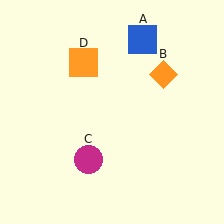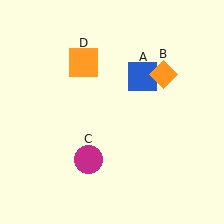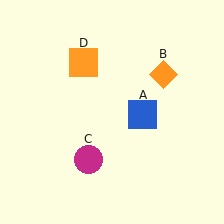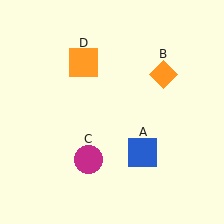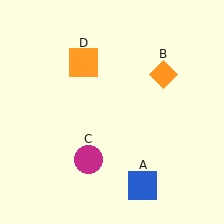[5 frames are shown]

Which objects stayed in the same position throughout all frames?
Orange diamond (object B) and magenta circle (object C) and orange square (object D) remained stationary.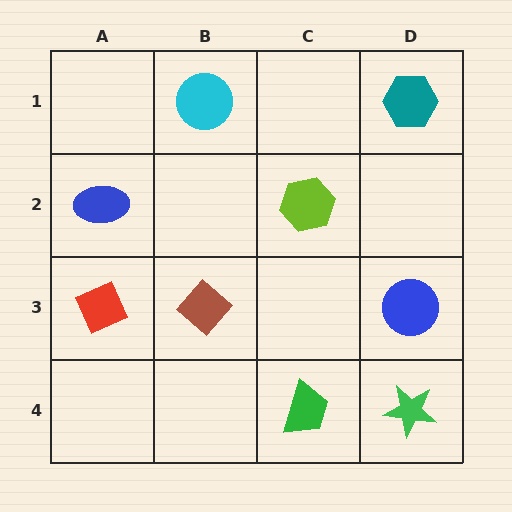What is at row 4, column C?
A green trapezoid.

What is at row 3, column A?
A red diamond.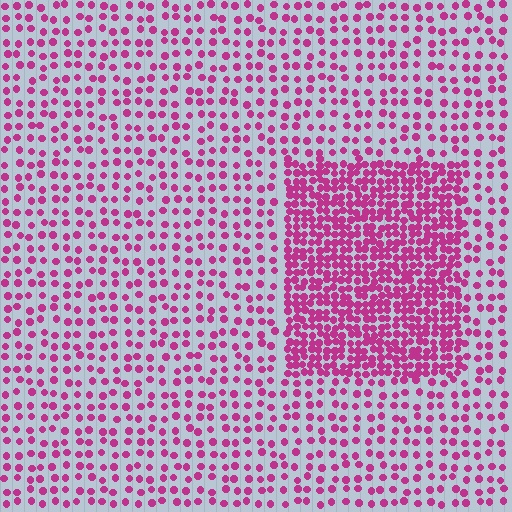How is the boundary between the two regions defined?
The boundary is defined by a change in element density (approximately 2.5x ratio). All elements are the same color, size, and shape.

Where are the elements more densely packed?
The elements are more densely packed inside the rectangle boundary.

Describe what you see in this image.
The image contains small magenta elements arranged at two different densities. A rectangle-shaped region is visible where the elements are more densely packed than the surrounding area.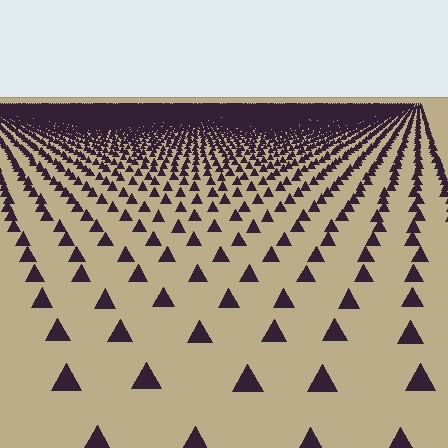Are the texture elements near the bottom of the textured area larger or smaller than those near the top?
Larger. Near the bottom, elements are closer to the viewer and appear at a bigger on-screen size.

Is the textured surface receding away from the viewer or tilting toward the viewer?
The surface is receding away from the viewer. Texture elements get smaller and denser toward the top.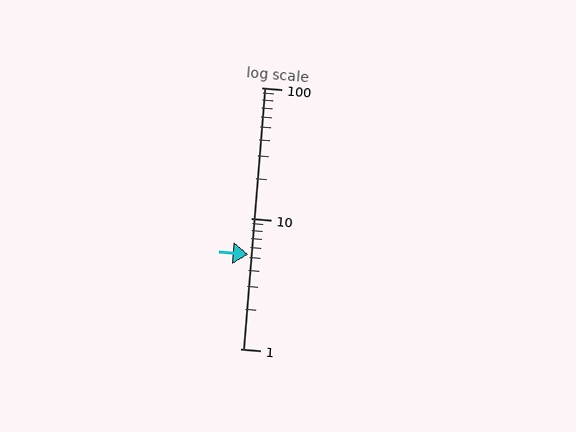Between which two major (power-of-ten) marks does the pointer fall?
The pointer is between 1 and 10.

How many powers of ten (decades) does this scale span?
The scale spans 2 decades, from 1 to 100.